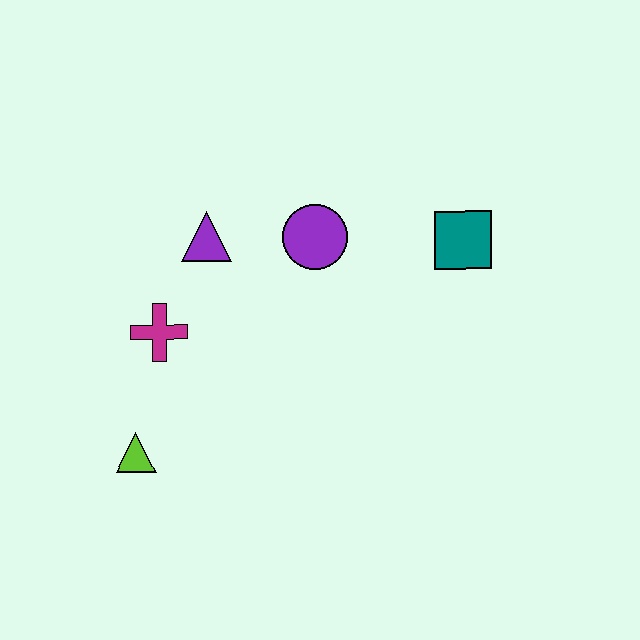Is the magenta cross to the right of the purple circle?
No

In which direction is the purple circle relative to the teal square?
The purple circle is to the left of the teal square.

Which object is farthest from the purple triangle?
The teal square is farthest from the purple triangle.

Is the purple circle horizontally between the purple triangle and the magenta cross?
No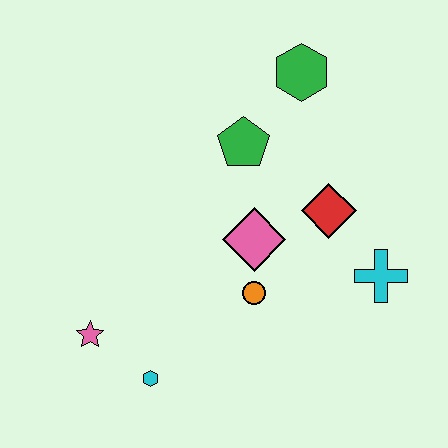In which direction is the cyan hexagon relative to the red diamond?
The cyan hexagon is to the left of the red diamond.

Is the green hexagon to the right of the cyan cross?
No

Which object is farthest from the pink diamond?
The pink star is farthest from the pink diamond.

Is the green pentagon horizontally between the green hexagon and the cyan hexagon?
Yes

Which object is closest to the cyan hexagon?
The pink star is closest to the cyan hexagon.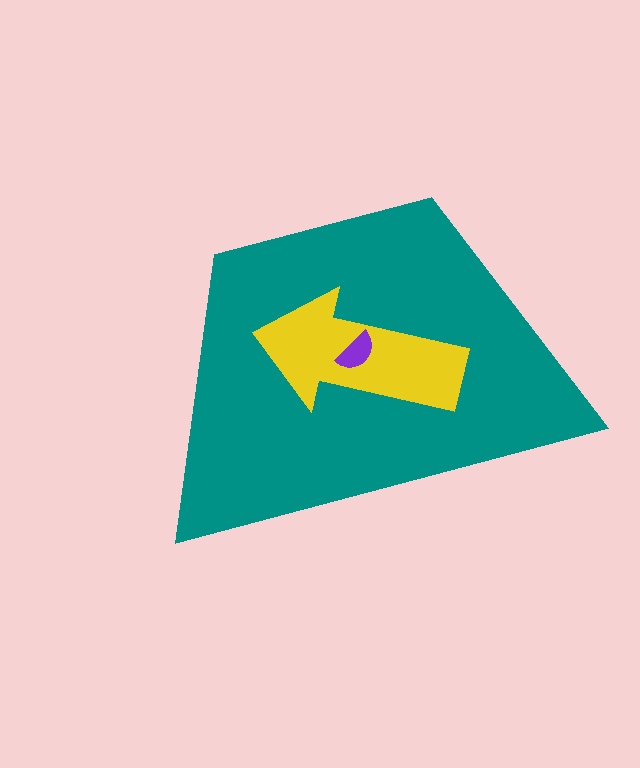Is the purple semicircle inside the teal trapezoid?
Yes.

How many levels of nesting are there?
3.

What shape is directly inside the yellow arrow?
The purple semicircle.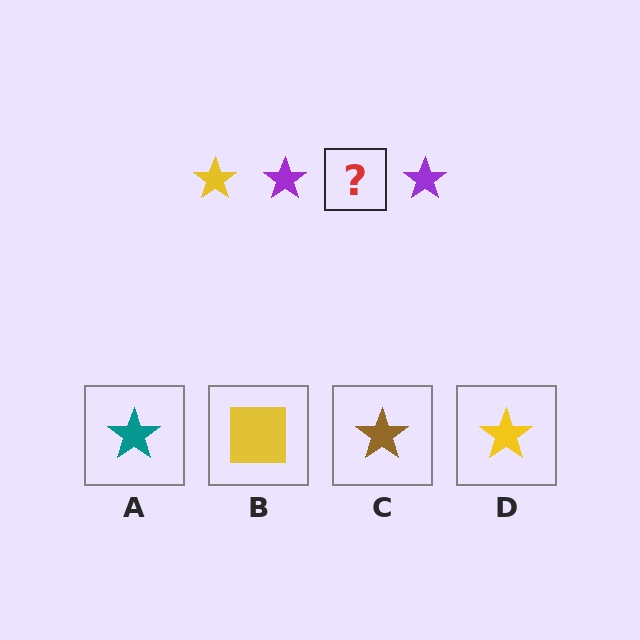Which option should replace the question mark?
Option D.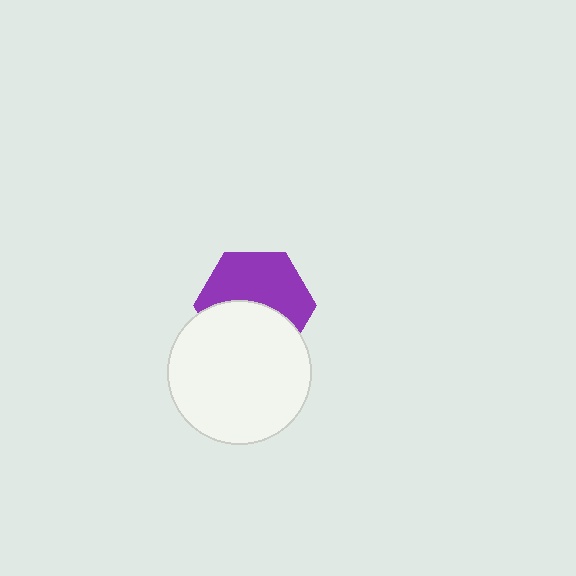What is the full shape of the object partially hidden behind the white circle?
The partially hidden object is a purple hexagon.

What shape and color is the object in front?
The object in front is a white circle.